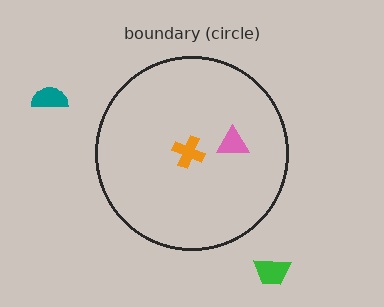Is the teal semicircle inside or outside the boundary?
Outside.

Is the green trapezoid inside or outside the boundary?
Outside.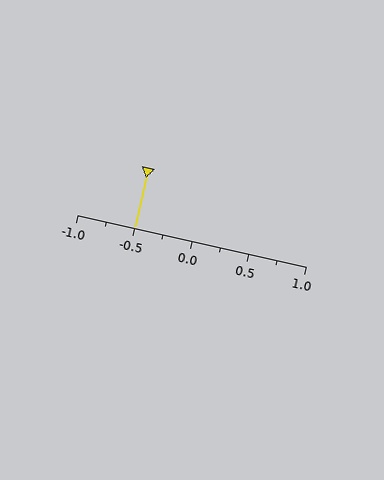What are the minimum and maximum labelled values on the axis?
The axis runs from -1.0 to 1.0.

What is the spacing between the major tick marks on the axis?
The major ticks are spaced 0.5 apart.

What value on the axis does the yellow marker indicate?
The marker indicates approximately -0.5.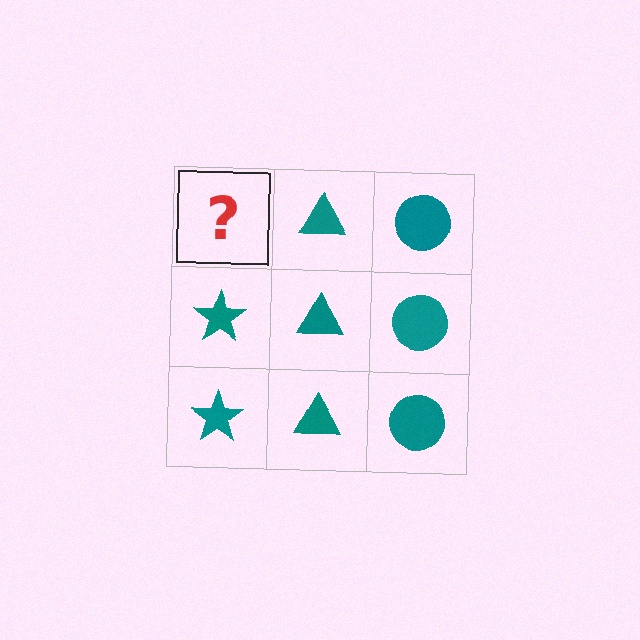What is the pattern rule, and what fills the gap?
The rule is that each column has a consistent shape. The gap should be filled with a teal star.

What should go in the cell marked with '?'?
The missing cell should contain a teal star.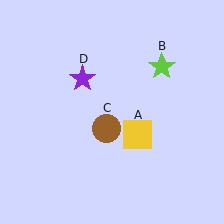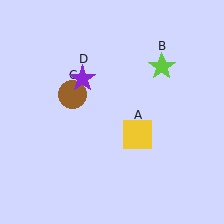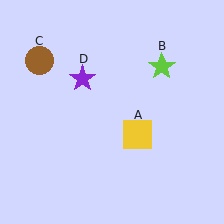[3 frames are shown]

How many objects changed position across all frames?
1 object changed position: brown circle (object C).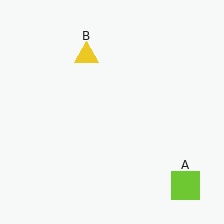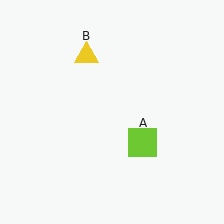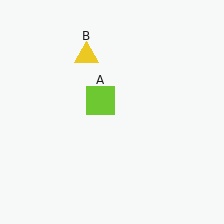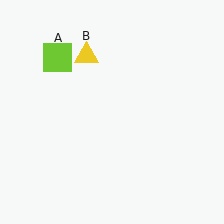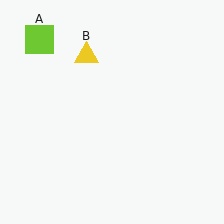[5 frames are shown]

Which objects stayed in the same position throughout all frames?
Yellow triangle (object B) remained stationary.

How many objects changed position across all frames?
1 object changed position: lime square (object A).